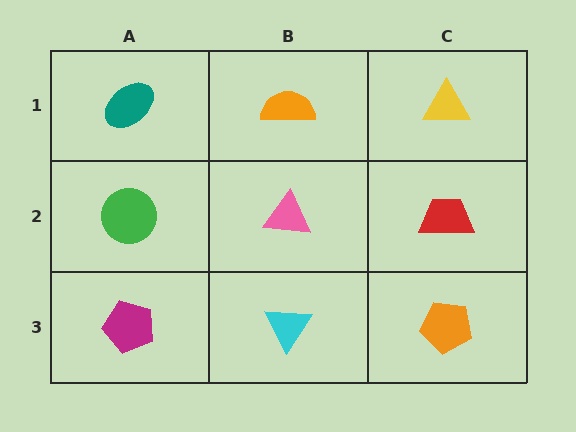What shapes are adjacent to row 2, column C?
A yellow triangle (row 1, column C), an orange pentagon (row 3, column C), a pink triangle (row 2, column B).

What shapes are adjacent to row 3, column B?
A pink triangle (row 2, column B), a magenta pentagon (row 3, column A), an orange pentagon (row 3, column C).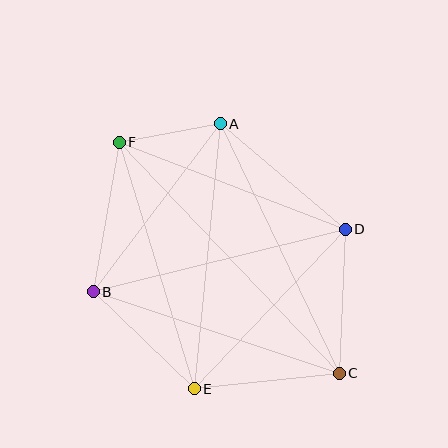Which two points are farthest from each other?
Points C and F are farthest from each other.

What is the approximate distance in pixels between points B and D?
The distance between B and D is approximately 260 pixels.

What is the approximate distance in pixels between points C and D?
The distance between C and D is approximately 144 pixels.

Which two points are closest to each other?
Points A and F are closest to each other.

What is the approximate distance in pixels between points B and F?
The distance between B and F is approximately 152 pixels.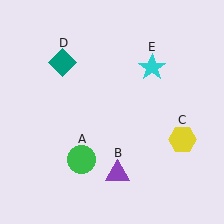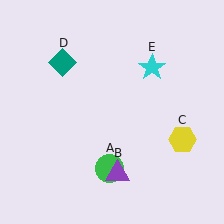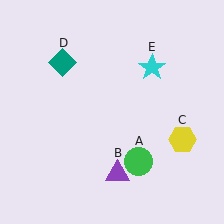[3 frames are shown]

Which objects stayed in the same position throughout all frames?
Purple triangle (object B) and yellow hexagon (object C) and teal diamond (object D) and cyan star (object E) remained stationary.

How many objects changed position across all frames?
1 object changed position: green circle (object A).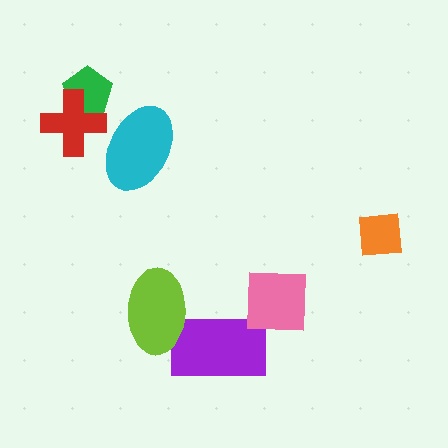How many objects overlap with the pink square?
1 object overlaps with the pink square.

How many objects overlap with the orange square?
0 objects overlap with the orange square.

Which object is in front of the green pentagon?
The red cross is in front of the green pentagon.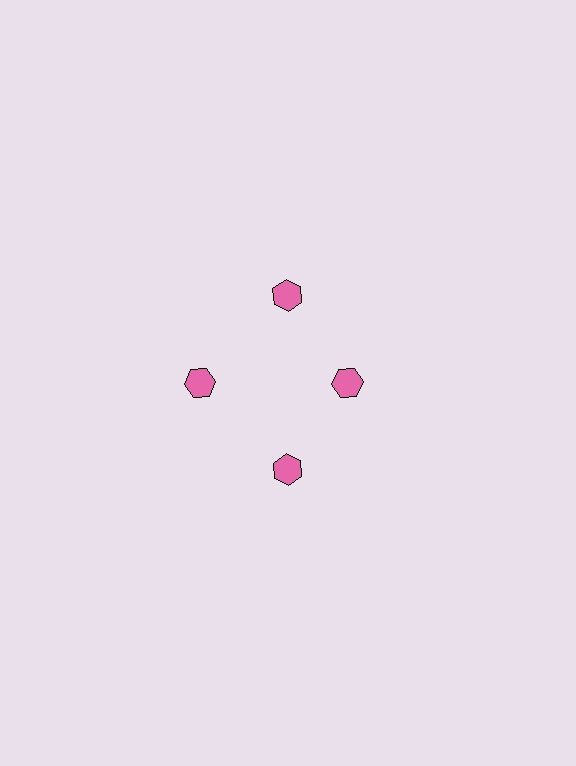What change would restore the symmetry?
The symmetry would be restored by moving it outward, back onto the ring so that all 4 hexagons sit at equal angles and equal distance from the center.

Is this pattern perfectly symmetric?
No. The 4 pink hexagons are arranged in a ring, but one element near the 3 o'clock position is pulled inward toward the center, breaking the 4-fold rotational symmetry.